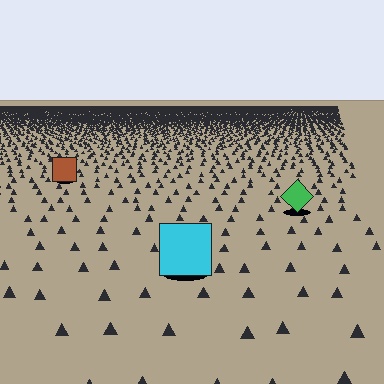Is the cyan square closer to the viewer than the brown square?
Yes. The cyan square is closer — you can tell from the texture gradient: the ground texture is coarser near it.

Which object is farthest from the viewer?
The brown square is farthest from the viewer. It appears smaller and the ground texture around it is denser.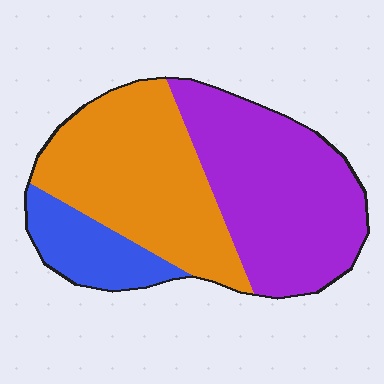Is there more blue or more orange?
Orange.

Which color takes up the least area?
Blue, at roughly 15%.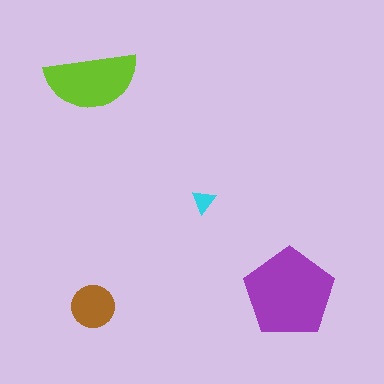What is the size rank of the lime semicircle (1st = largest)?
2nd.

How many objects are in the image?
There are 4 objects in the image.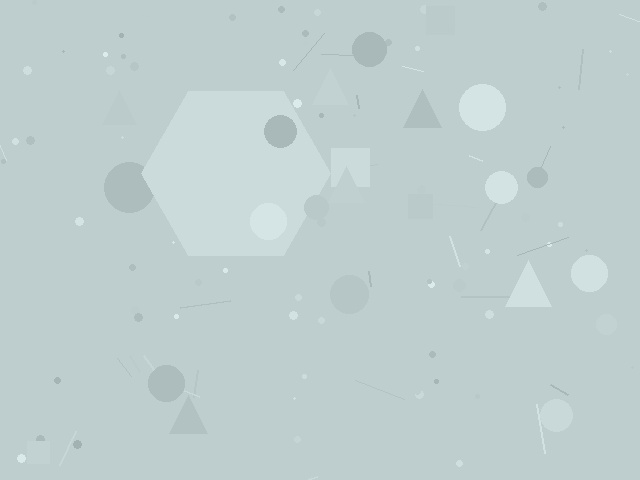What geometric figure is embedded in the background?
A hexagon is embedded in the background.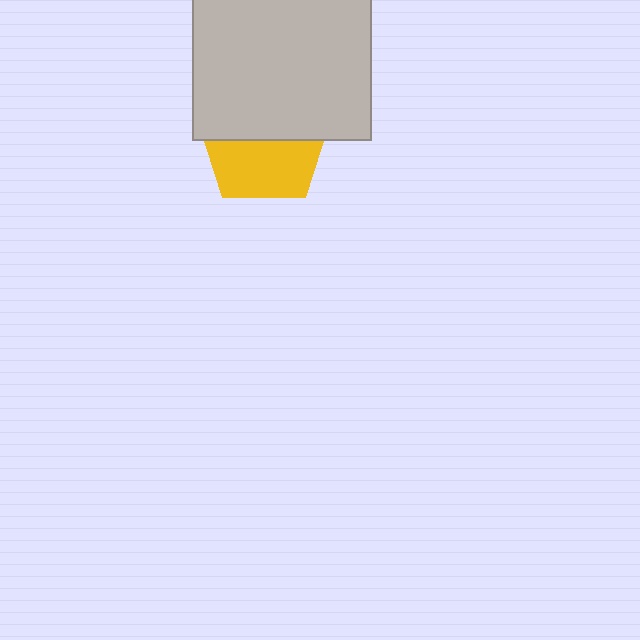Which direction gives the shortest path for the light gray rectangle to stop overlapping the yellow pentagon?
Moving up gives the shortest separation.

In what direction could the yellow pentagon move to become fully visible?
The yellow pentagon could move down. That would shift it out from behind the light gray rectangle entirely.